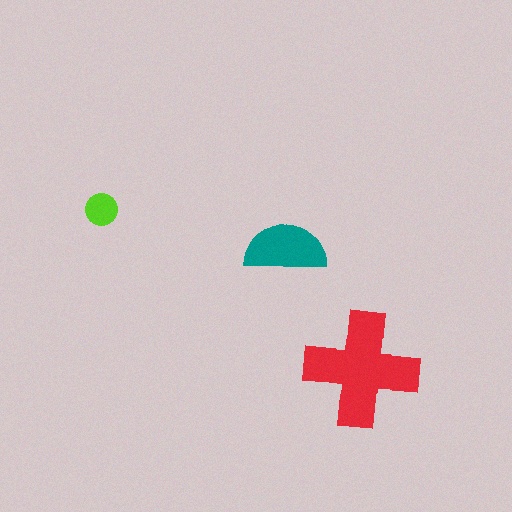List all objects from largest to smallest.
The red cross, the teal semicircle, the lime circle.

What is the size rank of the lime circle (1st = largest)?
3rd.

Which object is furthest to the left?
The lime circle is leftmost.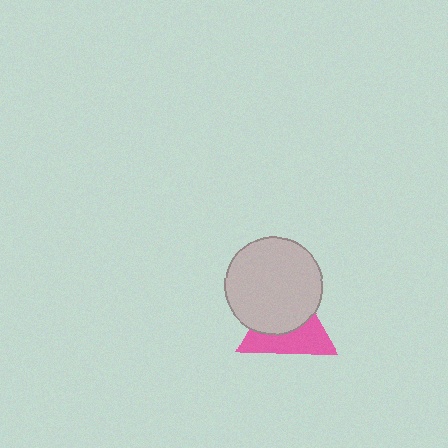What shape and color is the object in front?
The object in front is a light gray circle.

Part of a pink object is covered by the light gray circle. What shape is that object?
It is a triangle.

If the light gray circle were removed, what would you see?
You would see the complete pink triangle.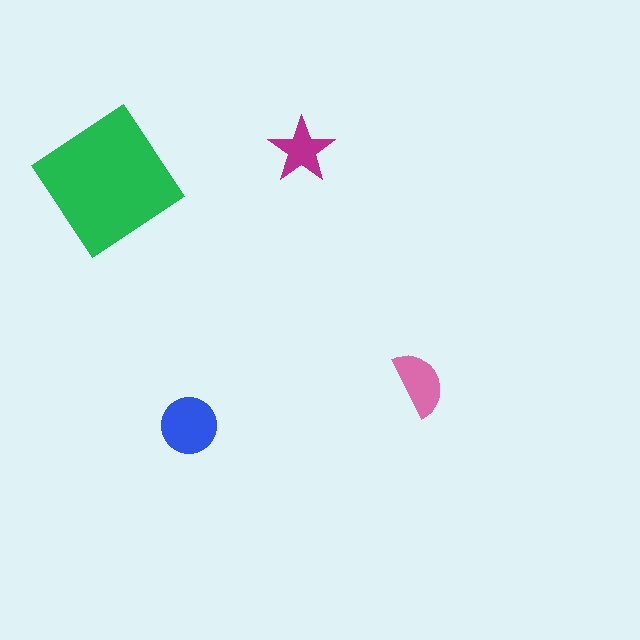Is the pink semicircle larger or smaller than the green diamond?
Smaller.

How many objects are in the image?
There are 4 objects in the image.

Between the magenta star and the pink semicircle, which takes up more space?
The pink semicircle.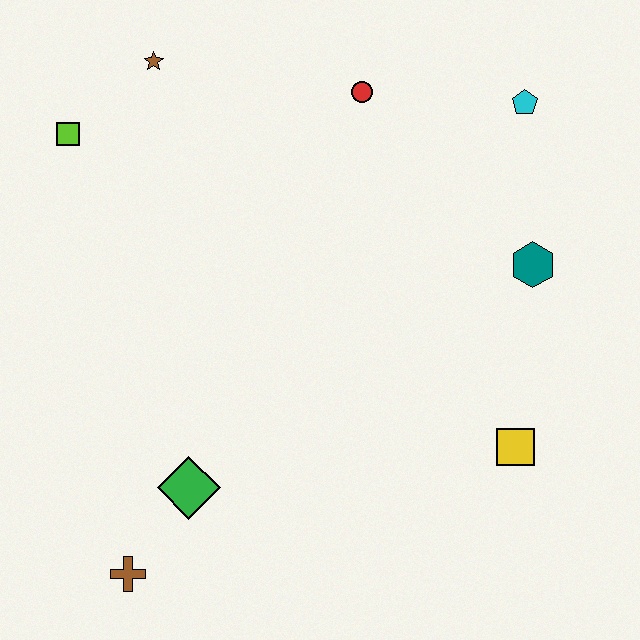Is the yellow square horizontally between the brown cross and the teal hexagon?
Yes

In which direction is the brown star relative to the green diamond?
The brown star is above the green diamond.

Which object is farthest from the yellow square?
The lime square is farthest from the yellow square.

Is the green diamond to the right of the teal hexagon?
No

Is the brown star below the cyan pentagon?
No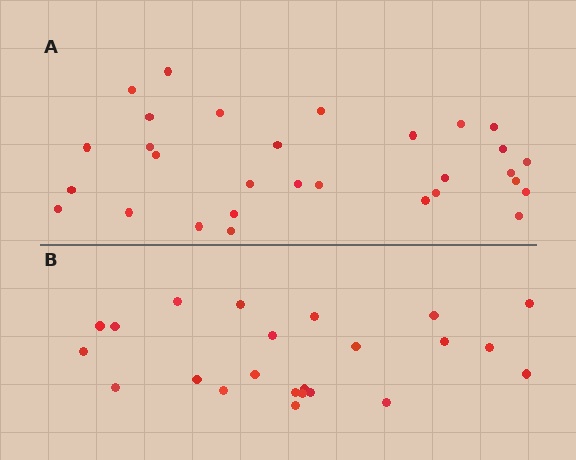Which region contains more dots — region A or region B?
Region A (the top region) has more dots.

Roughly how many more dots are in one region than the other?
Region A has roughly 8 or so more dots than region B.